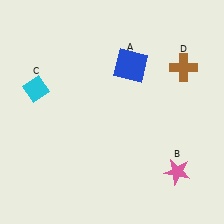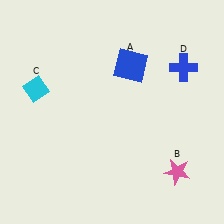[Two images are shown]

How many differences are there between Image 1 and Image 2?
There is 1 difference between the two images.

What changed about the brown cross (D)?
In Image 1, D is brown. In Image 2, it changed to blue.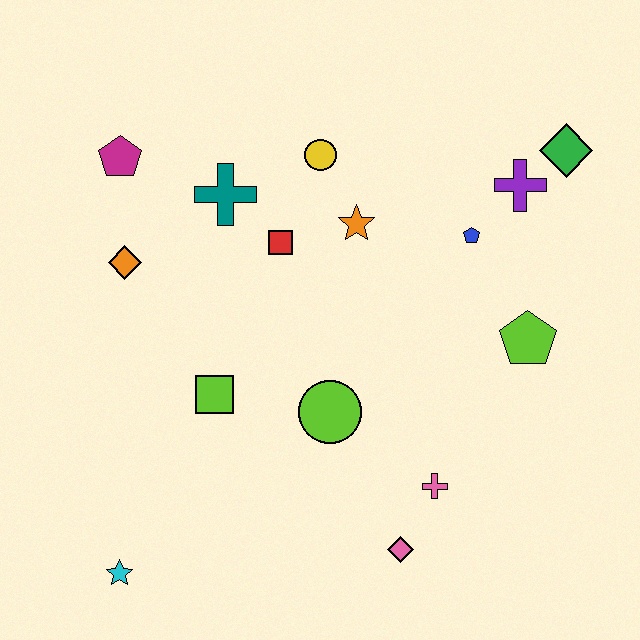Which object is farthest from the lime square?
The green diamond is farthest from the lime square.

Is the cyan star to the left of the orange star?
Yes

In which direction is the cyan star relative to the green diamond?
The cyan star is to the left of the green diamond.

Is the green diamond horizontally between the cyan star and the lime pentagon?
No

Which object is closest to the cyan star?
The lime square is closest to the cyan star.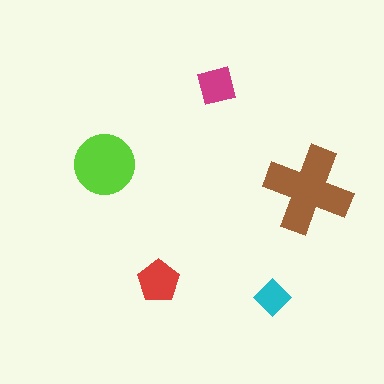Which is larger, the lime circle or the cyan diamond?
The lime circle.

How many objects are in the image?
There are 5 objects in the image.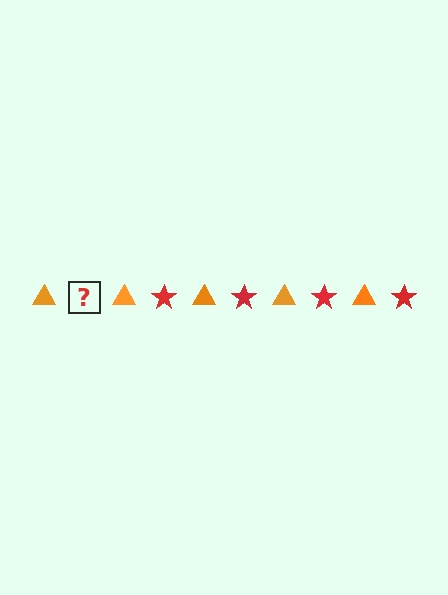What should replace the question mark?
The question mark should be replaced with a red star.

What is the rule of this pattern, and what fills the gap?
The rule is that the pattern alternates between orange triangle and red star. The gap should be filled with a red star.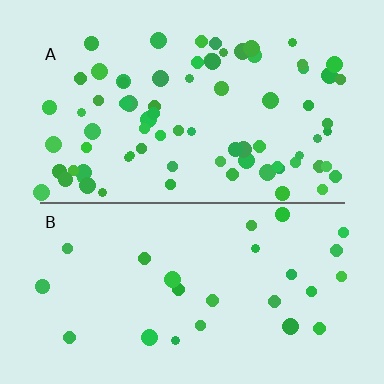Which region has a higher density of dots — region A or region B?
A (the top).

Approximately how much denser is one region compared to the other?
Approximately 3.0× — region A over region B.